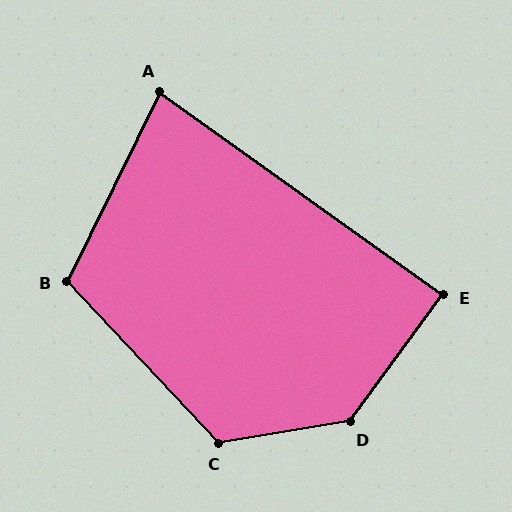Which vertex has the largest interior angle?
D, at approximately 135 degrees.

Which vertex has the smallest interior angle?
A, at approximately 80 degrees.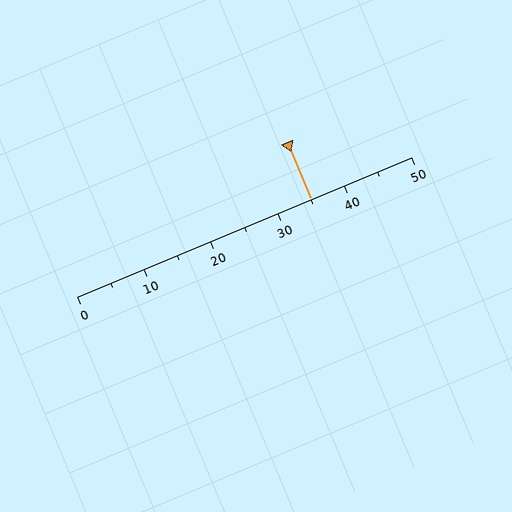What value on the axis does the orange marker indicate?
The marker indicates approximately 35.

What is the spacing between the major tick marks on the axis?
The major ticks are spaced 10 apart.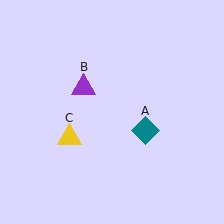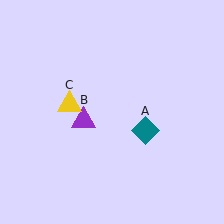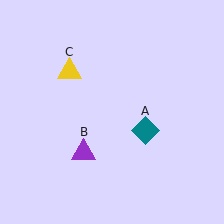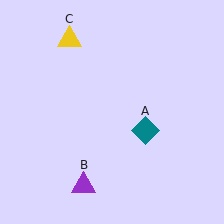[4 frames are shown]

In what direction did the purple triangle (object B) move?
The purple triangle (object B) moved down.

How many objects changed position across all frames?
2 objects changed position: purple triangle (object B), yellow triangle (object C).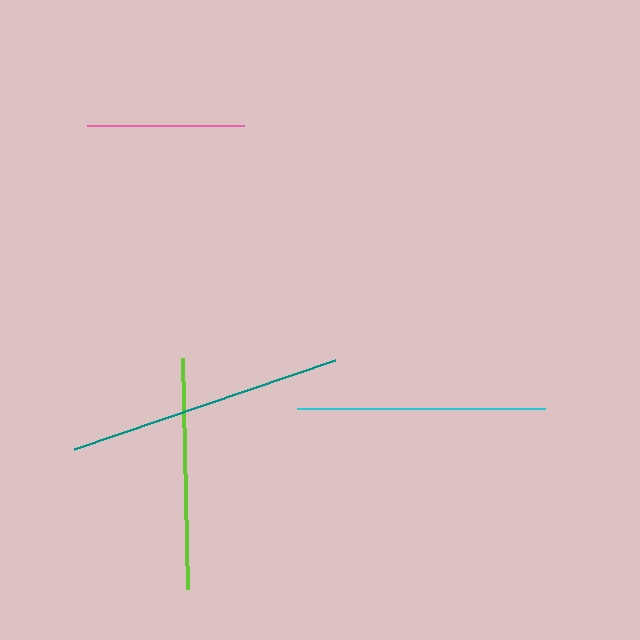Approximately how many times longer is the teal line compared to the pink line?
The teal line is approximately 1.8 times the length of the pink line.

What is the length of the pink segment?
The pink segment is approximately 157 pixels long.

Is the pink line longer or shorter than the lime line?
The lime line is longer than the pink line.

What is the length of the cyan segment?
The cyan segment is approximately 248 pixels long.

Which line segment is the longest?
The teal line is the longest at approximately 276 pixels.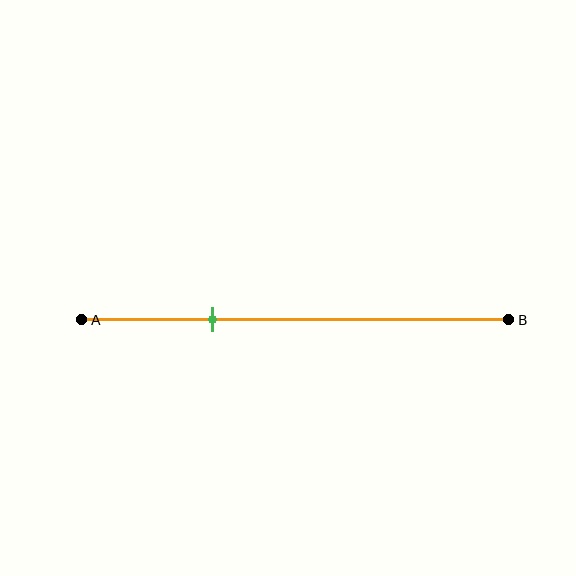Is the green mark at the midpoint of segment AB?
No, the mark is at about 30% from A, not at the 50% midpoint.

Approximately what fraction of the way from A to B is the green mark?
The green mark is approximately 30% of the way from A to B.